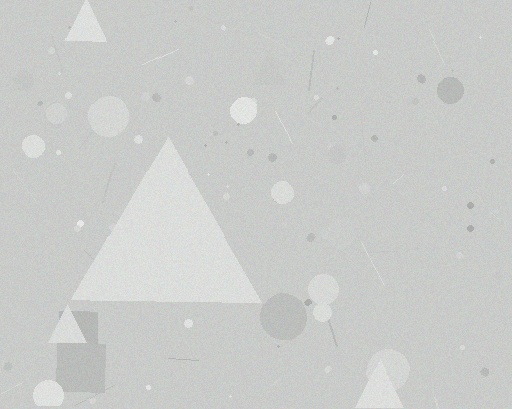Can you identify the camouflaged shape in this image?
The camouflaged shape is a triangle.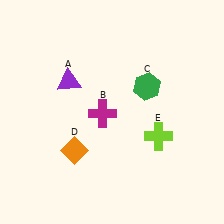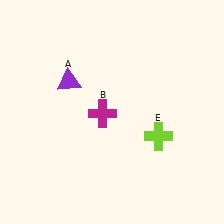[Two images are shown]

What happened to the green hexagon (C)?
The green hexagon (C) was removed in Image 2. It was in the top-right area of Image 1.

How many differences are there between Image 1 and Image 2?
There are 2 differences between the two images.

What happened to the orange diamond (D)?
The orange diamond (D) was removed in Image 2. It was in the bottom-left area of Image 1.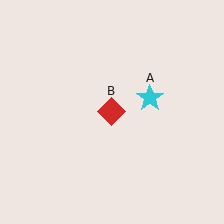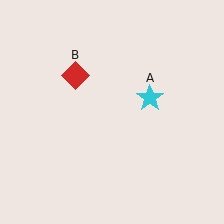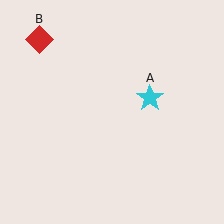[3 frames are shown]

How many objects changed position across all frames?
1 object changed position: red diamond (object B).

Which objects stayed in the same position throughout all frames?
Cyan star (object A) remained stationary.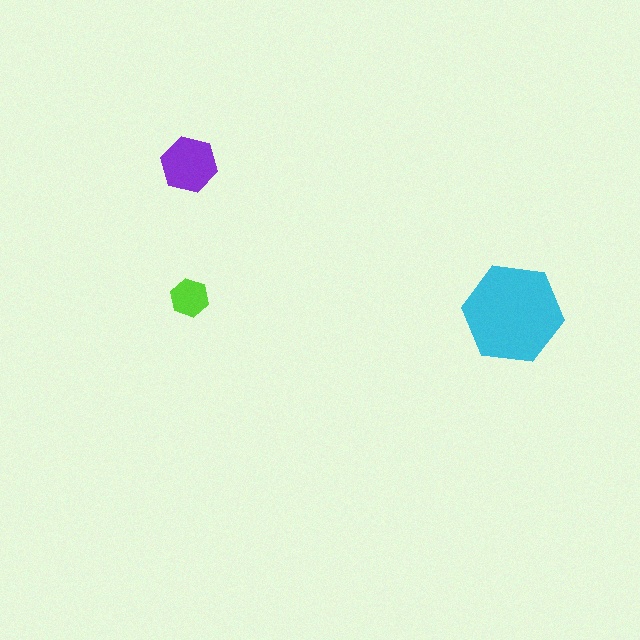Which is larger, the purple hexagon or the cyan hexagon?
The cyan one.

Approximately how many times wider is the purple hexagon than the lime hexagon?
About 1.5 times wider.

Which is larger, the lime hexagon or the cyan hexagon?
The cyan one.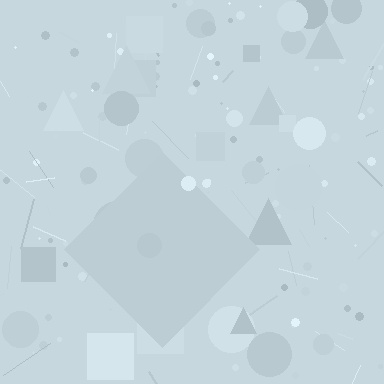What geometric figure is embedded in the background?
A diamond is embedded in the background.